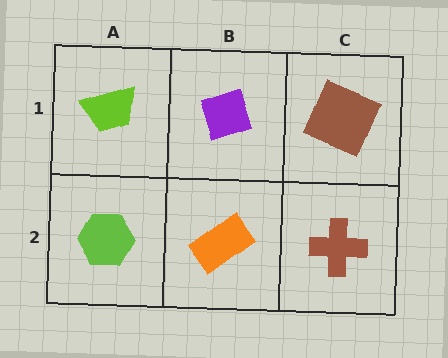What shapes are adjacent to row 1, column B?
An orange rectangle (row 2, column B), a lime trapezoid (row 1, column A), a brown square (row 1, column C).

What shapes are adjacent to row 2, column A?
A lime trapezoid (row 1, column A), an orange rectangle (row 2, column B).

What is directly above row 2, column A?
A lime trapezoid.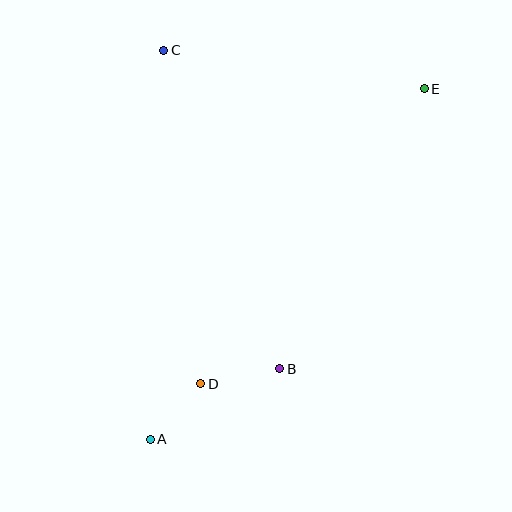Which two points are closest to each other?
Points A and D are closest to each other.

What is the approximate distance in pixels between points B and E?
The distance between B and E is approximately 315 pixels.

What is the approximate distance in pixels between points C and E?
The distance between C and E is approximately 264 pixels.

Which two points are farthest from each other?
Points A and E are farthest from each other.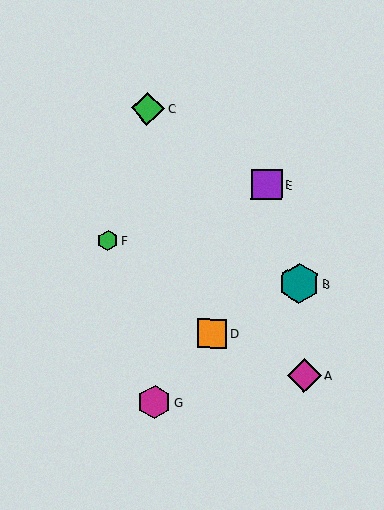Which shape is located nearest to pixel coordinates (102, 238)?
The green hexagon (labeled F) at (108, 241) is nearest to that location.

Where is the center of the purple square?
The center of the purple square is at (267, 185).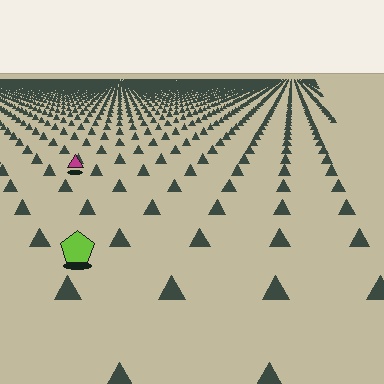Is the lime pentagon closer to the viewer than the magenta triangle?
Yes. The lime pentagon is closer — you can tell from the texture gradient: the ground texture is coarser near it.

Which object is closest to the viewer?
The lime pentagon is closest. The texture marks near it are larger and more spread out.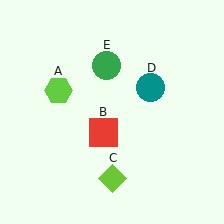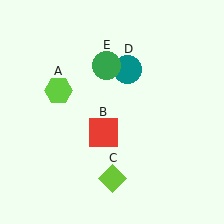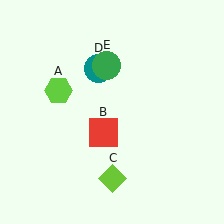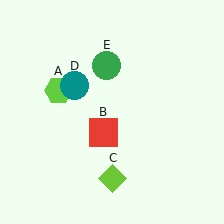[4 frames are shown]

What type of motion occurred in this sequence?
The teal circle (object D) rotated counterclockwise around the center of the scene.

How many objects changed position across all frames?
1 object changed position: teal circle (object D).